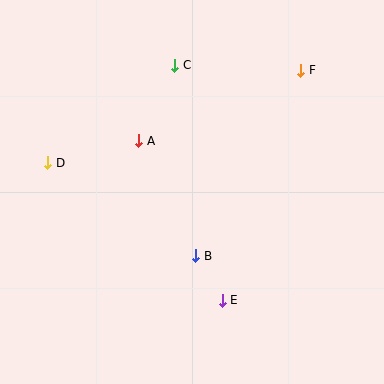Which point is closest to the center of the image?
Point B at (196, 256) is closest to the center.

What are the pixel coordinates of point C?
Point C is at (175, 65).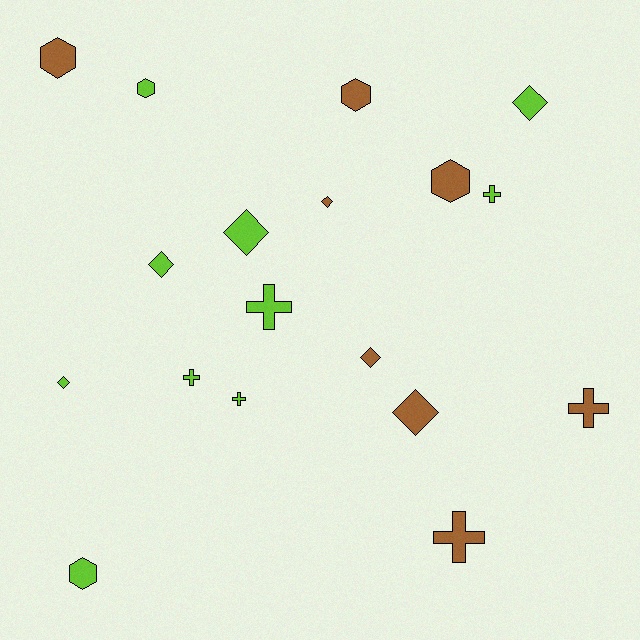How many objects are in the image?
There are 18 objects.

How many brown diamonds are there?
There are 3 brown diamonds.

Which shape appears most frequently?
Diamond, with 7 objects.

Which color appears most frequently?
Lime, with 10 objects.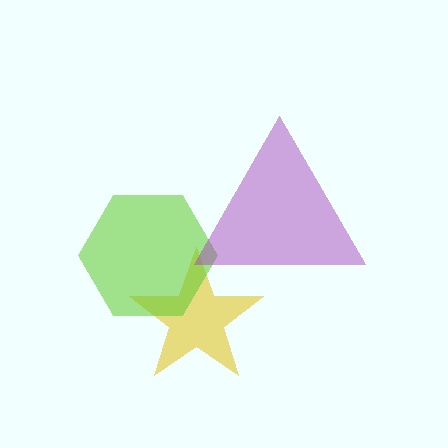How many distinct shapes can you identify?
There are 3 distinct shapes: a yellow star, a lime hexagon, a purple triangle.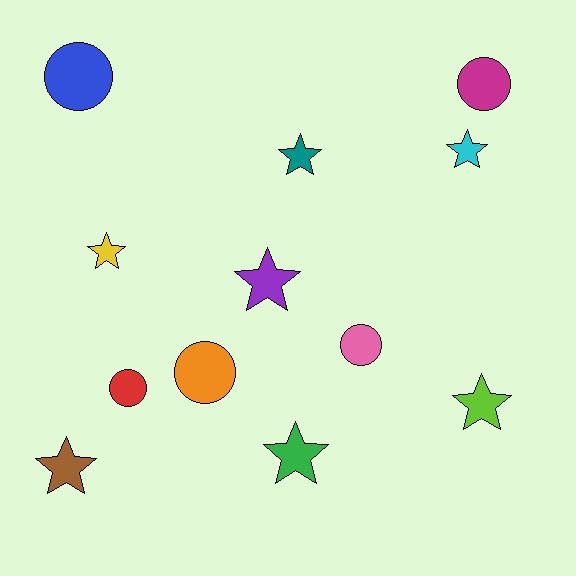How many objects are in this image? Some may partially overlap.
There are 12 objects.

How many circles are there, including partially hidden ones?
There are 5 circles.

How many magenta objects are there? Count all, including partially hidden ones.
There is 1 magenta object.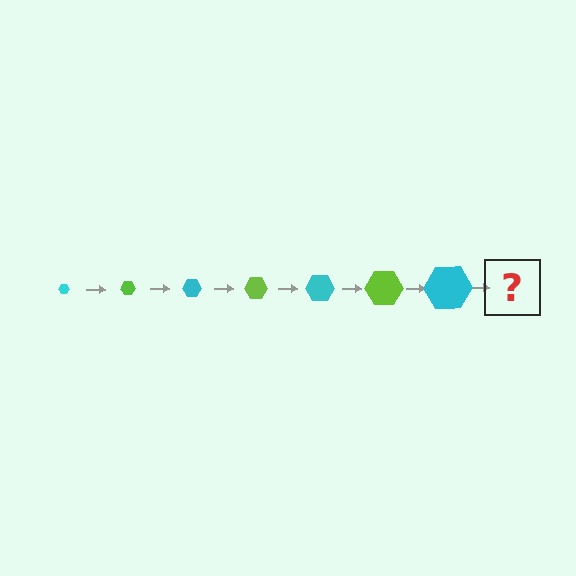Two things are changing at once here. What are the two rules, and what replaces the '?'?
The two rules are that the hexagon grows larger each step and the color cycles through cyan and lime. The '?' should be a lime hexagon, larger than the previous one.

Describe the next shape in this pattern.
It should be a lime hexagon, larger than the previous one.